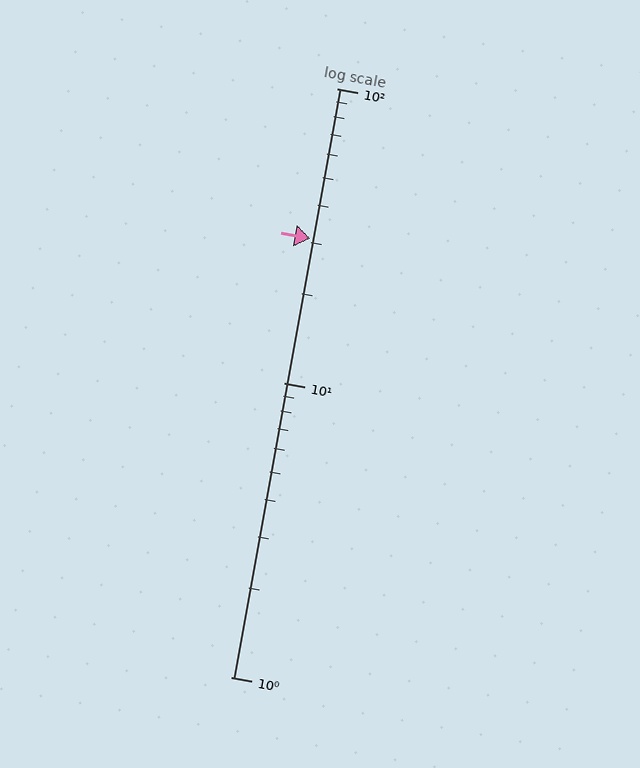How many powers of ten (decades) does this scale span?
The scale spans 2 decades, from 1 to 100.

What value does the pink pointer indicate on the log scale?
The pointer indicates approximately 31.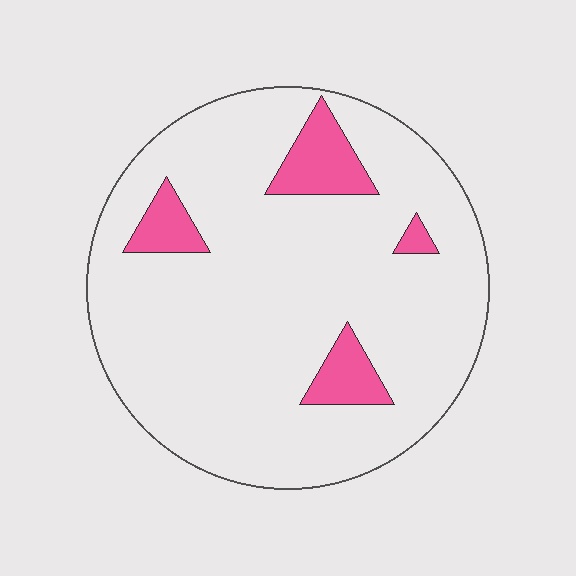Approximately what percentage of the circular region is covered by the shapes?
Approximately 10%.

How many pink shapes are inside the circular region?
4.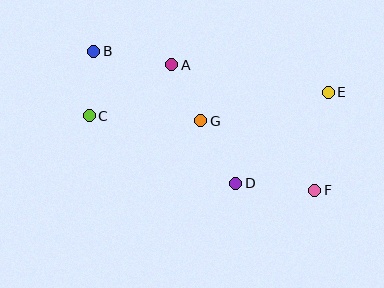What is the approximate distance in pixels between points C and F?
The distance between C and F is approximately 238 pixels.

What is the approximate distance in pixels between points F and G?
The distance between F and G is approximately 133 pixels.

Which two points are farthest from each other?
Points B and F are farthest from each other.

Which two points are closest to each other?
Points A and G are closest to each other.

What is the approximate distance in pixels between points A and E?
The distance between A and E is approximately 159 pixels.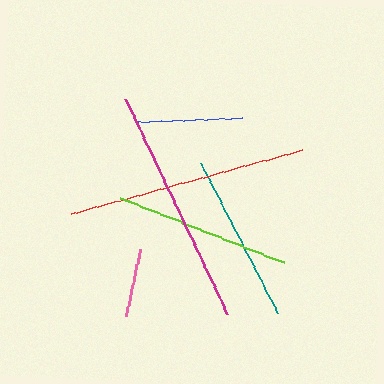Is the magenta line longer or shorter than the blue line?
The magenta line is longer than the blue line.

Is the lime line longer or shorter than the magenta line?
The magenta line is longer than the lime line.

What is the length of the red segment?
The red segment is approximately 240 pixels long.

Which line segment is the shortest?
The pink line is the shortest at approximately 69 pixels.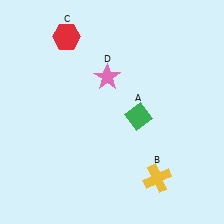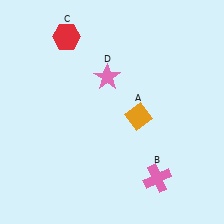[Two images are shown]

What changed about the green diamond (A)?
In Image 1, A is green. In Image 2, it changed to orange.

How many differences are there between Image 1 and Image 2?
There are 2 differences between the two images.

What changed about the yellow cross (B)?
In Image 1, B is yellow. In Image 2, it changed to pink.